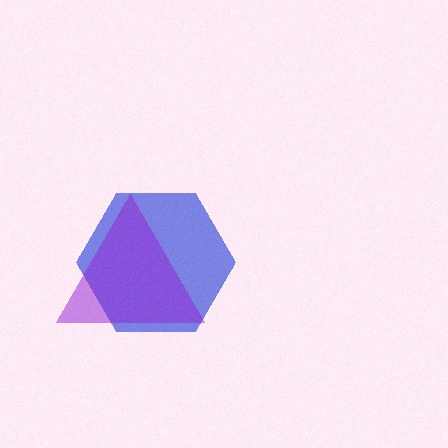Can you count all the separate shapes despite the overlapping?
Yes, there are 2 separate shapes.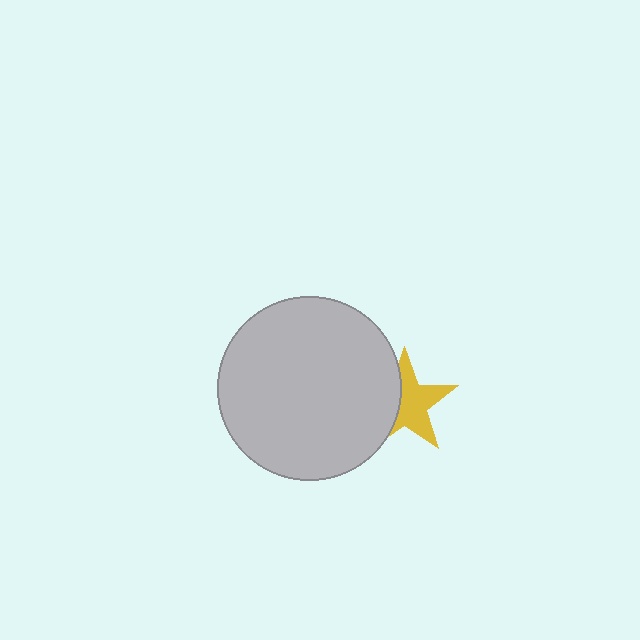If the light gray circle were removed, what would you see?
You would see the complete yellow star.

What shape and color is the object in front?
The object in front is a light gray circle.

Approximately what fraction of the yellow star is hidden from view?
Roughly 39% of the yellow star is hidden behind the light gray circle.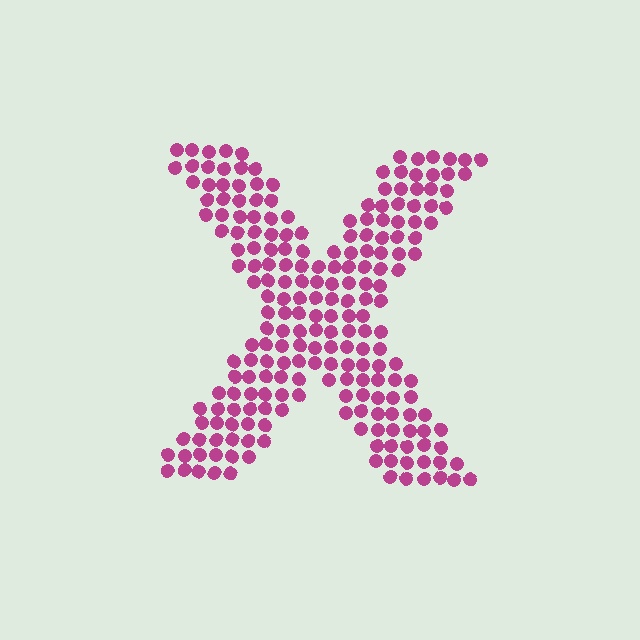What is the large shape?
The large shape is the letter X.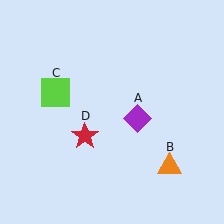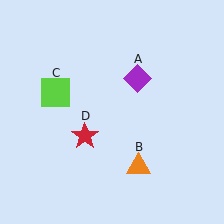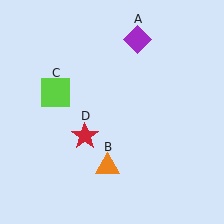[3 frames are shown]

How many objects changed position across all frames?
2 objects changed position: purple diamond (object A), orange triangle (object B).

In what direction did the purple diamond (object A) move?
The purple diamond (object A) moved up.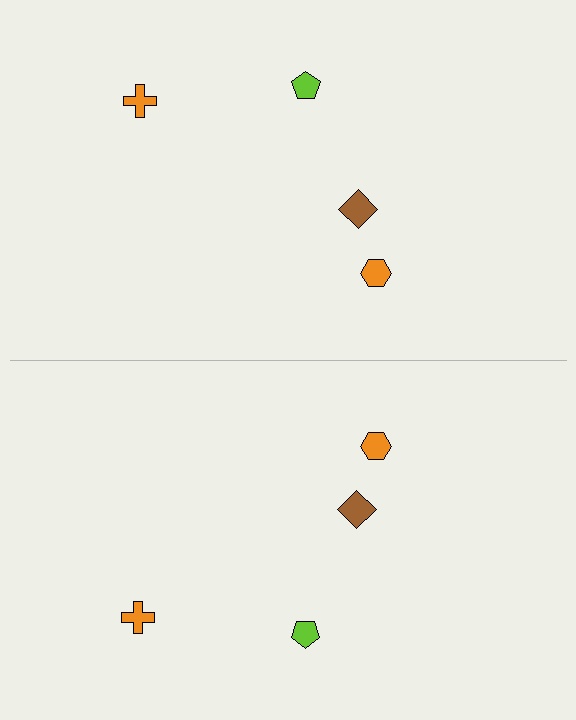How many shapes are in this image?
There are 8 shapes in this image.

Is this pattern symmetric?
Yes, this pattern has bilateral (reflection) symmetry.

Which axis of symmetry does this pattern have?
The pattern has a horizontal axis of symmetry running through the center of the image.